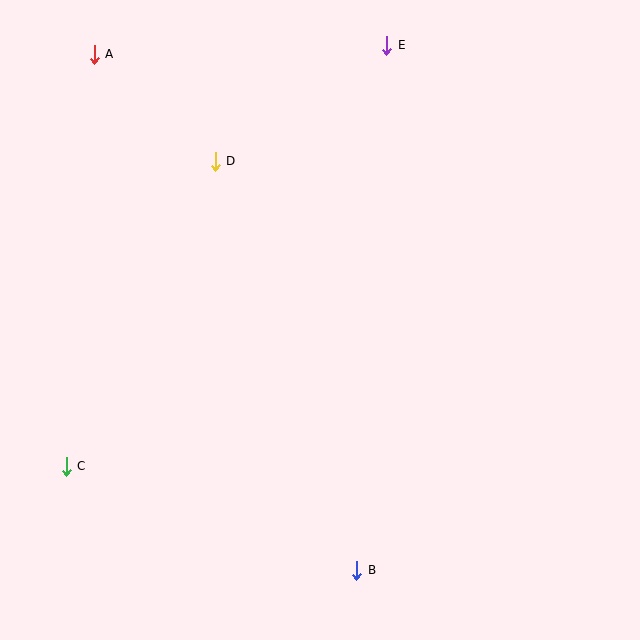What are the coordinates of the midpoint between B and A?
The midpoint between B and A is at (225, 312).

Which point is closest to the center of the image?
Point D at (215, 161) is closest to the center.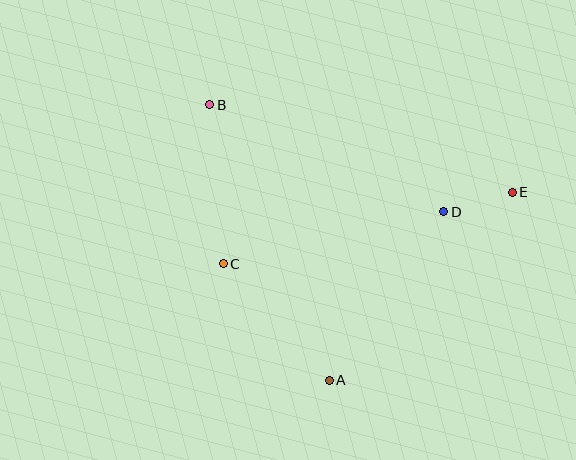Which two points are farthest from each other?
Points B and E are farthest from each other.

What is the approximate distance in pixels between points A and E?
The distance between A and E is approximately 263 pixels.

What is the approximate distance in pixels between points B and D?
The distance between B and D is approximately 257 pixels.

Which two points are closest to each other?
Points D and E are closest to each other.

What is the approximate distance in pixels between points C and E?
The distance between C and E is approximately 298 pixels.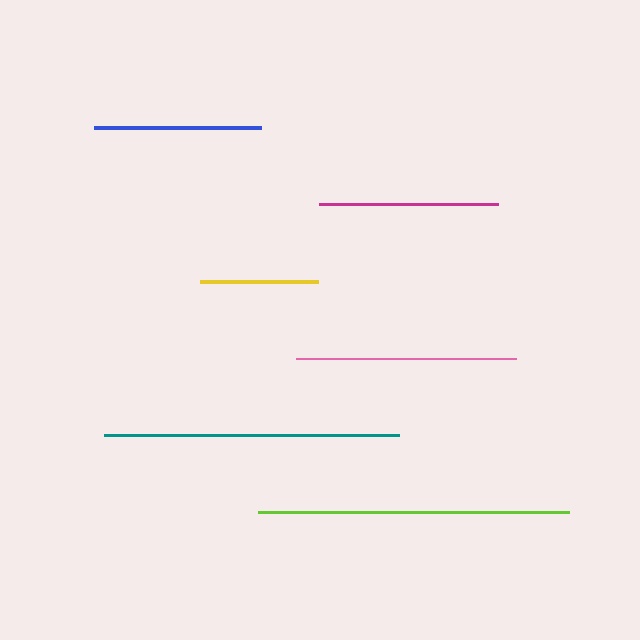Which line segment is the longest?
The lime line is the longest at approximately 311 pixels.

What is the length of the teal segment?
The teal segment is approximately 295 pixels long.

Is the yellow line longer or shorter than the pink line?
The pink line is longer than the yellow line.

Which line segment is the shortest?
The yellow line is the shortest at approximately 117 pixels.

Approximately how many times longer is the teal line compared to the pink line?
The teal line is approximately 1.3 times the length of the pink line.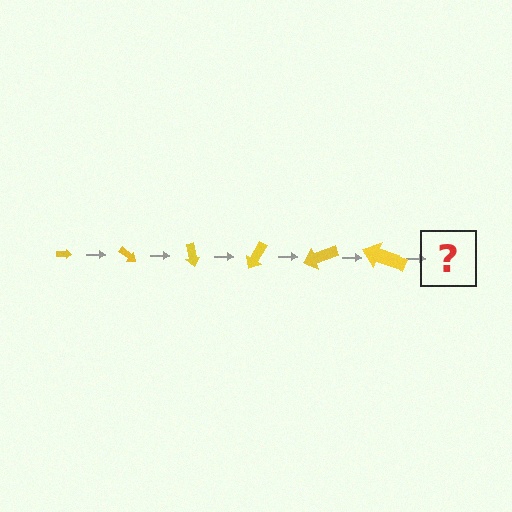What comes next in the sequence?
The next element should be an arrow, larger than the previous one and rotated 240 degrees from the start.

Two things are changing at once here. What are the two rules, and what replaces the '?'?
The two rules are that the arrow grows larger each step and it rotates 40 degrees each step. The '?' should be an arrow, larger than the previous one and rotated 240 degrees from the start.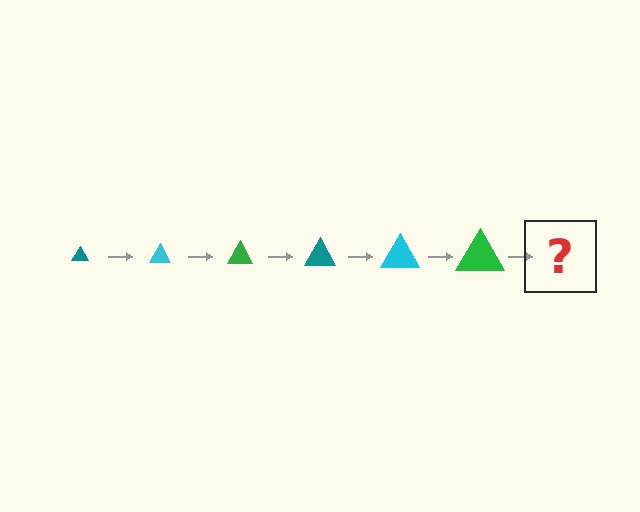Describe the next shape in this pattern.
It should be a teal triangle, larger than the previous one.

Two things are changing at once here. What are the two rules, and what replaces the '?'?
The two rules are that the triangle grows larger each step and the color cycles through teal, cyan, and green. The '?' should be a teal triangle, larger than the previous one.